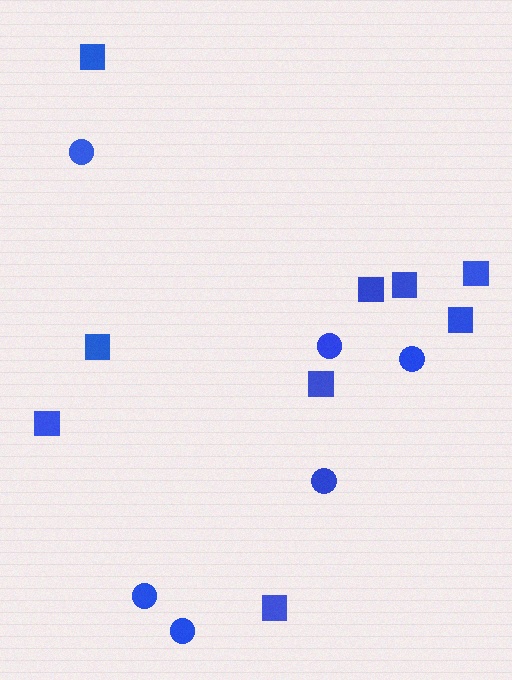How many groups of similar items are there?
There are 2 groups: one group of squares (9) and one group of circles (6).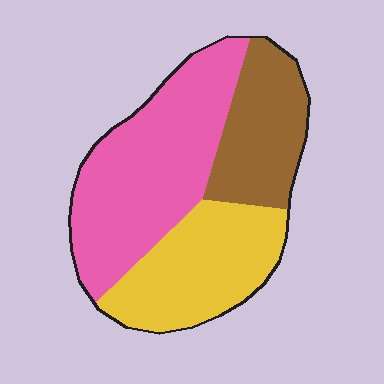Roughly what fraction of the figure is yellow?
Yellow takes up about one third (1/3) of the figure.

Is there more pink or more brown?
Pink.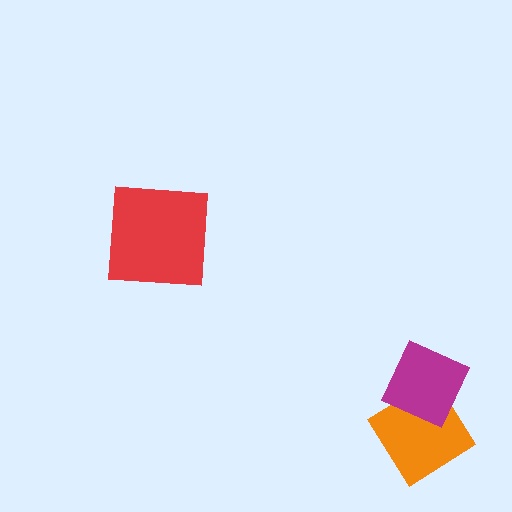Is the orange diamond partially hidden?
Yes, it is partially covered by another shape.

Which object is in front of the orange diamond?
The magenta diamond is in front of the orange diamond.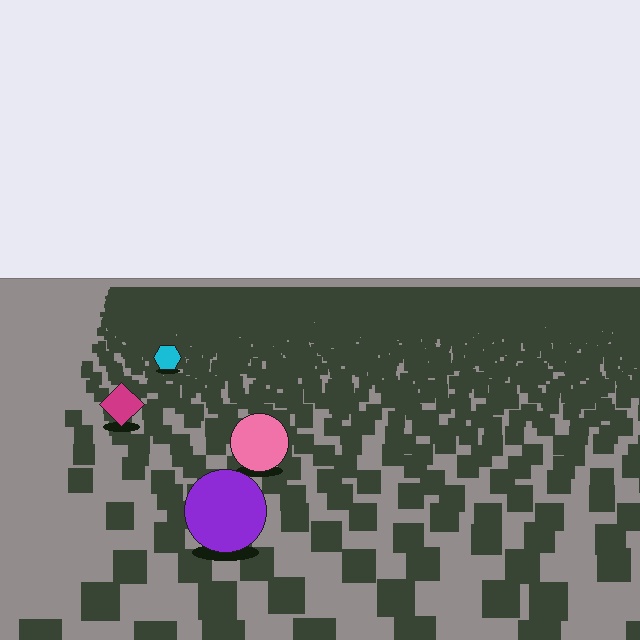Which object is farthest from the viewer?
The cyan hexagon is farthest from the viewer. It appears smaller and the ground texture around it is denser.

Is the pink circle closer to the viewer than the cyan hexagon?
Yes. The pink circle is closer — you can tell from the texture gradient: the ground texture is coarser near it.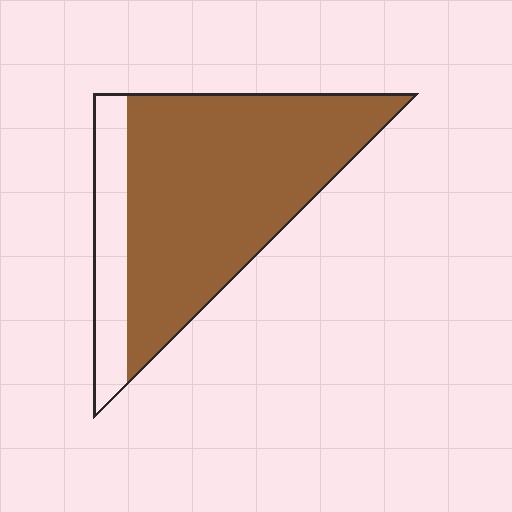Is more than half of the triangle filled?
Yes.